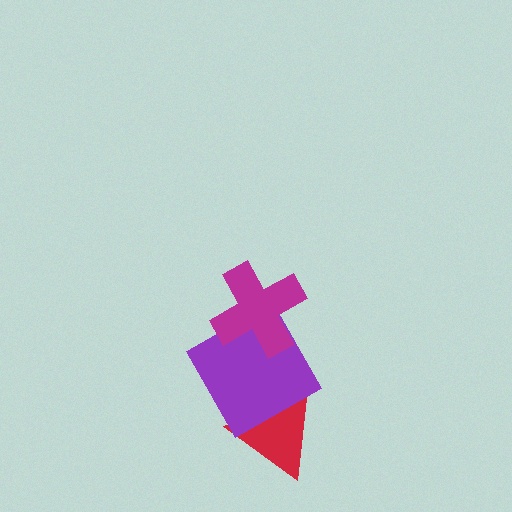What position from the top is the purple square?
The purple square is 2nd from the top.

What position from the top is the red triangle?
The red triangle is 3rd from the top.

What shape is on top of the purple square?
The magenta cross is on top of the purple square.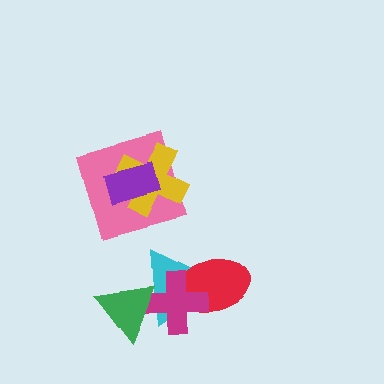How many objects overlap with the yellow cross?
2 objects overlap with the yellow cross.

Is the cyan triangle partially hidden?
Yes, it is partially covered by another shape.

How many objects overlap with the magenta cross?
3 objects overlap with the magenta cross.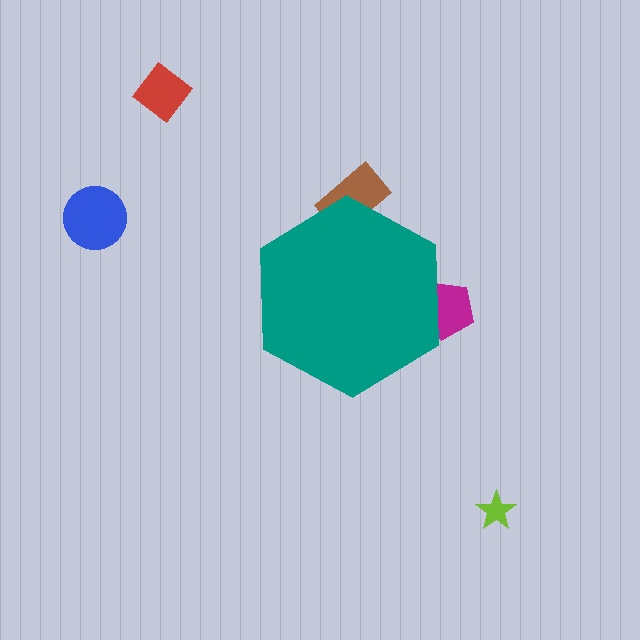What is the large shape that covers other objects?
A teal hexagon.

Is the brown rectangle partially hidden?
Yes, the brown rectangle is partially hidden behind the teal hexagon.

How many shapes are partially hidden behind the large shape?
2 shapes are partially hidden.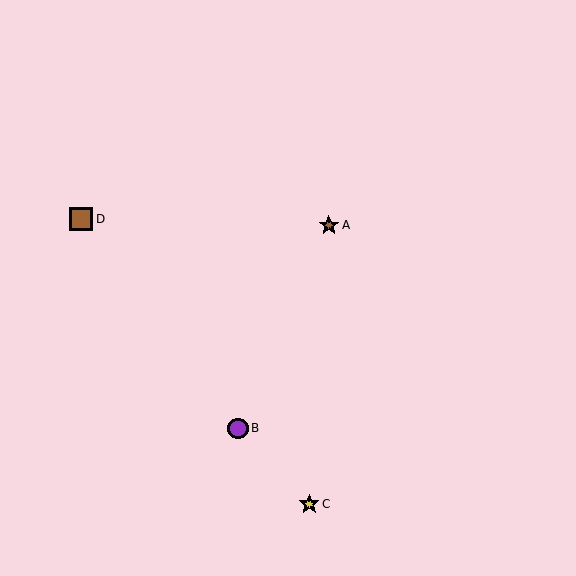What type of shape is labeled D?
Shape D is a brown square.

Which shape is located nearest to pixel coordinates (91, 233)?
The brown square (labeled D) at (81, 219) is nearest to that location.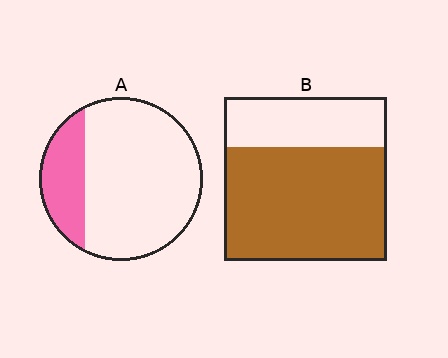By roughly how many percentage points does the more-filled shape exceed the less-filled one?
By roughly 45 percentage points (B over A).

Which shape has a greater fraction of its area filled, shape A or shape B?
Shape B.